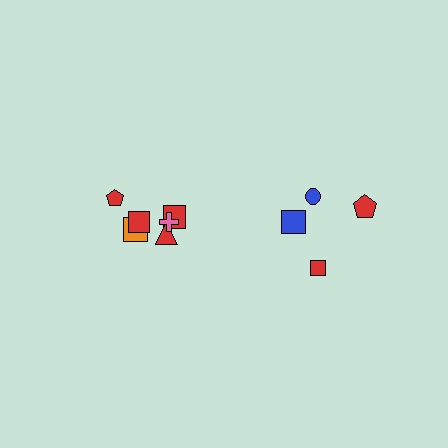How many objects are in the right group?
There are 4 objects.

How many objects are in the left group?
There are 6 objects.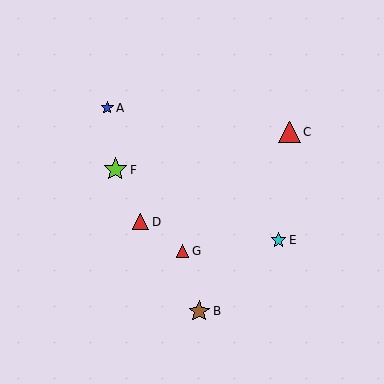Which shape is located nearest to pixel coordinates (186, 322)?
The brown star (labeled B) at (199, 311) is nearest to that location.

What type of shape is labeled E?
Shape E is a cyan star.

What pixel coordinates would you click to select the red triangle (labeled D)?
Click at (140, 222) to select the red triangle D.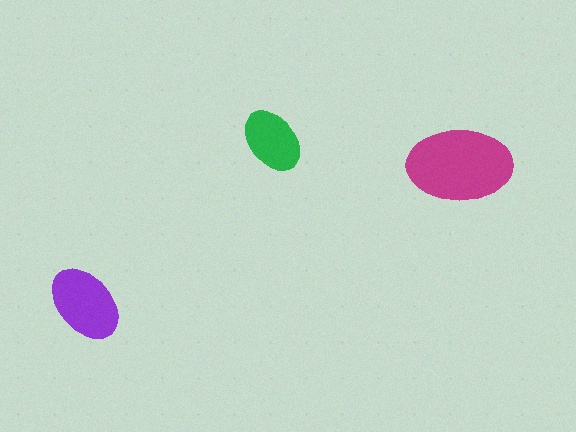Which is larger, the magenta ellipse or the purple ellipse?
The magenta one.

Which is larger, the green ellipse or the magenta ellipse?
The magenta one.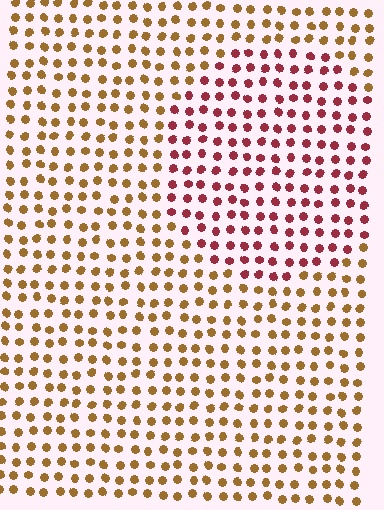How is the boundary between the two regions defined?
The boundary is defined purely by a slight shift in hue (about 48 degrees). Spacing, size, and orientation are identical on both sides.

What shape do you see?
I see a circle.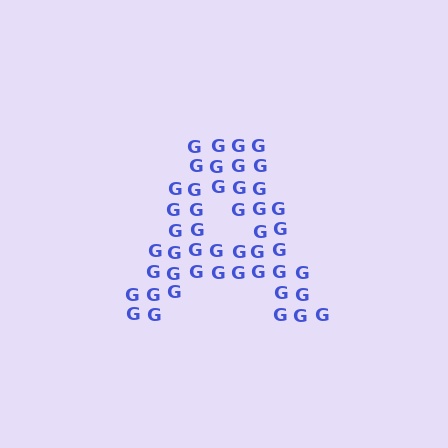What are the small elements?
The small elements are letter G's.